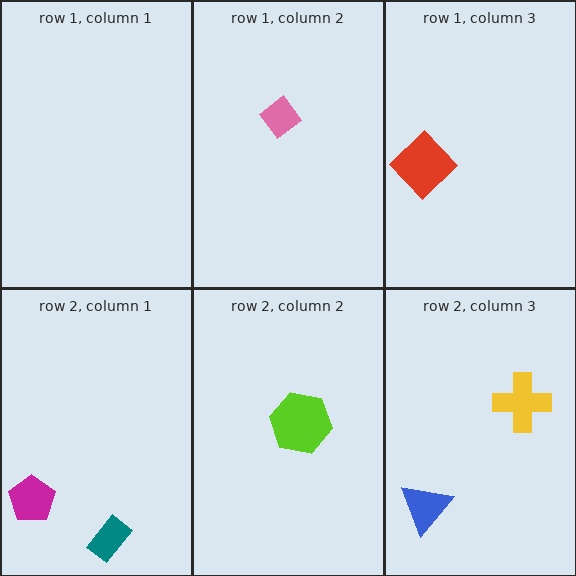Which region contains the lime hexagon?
The row 2, column 2 region.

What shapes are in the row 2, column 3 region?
The blue triangle, the yellow cross.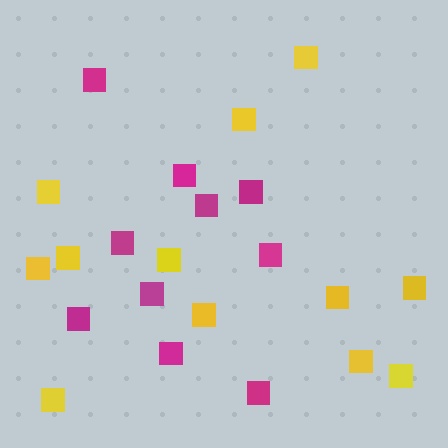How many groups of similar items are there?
There are 2 groups: one group of magenta squares (10) and one group of yellow squares (12).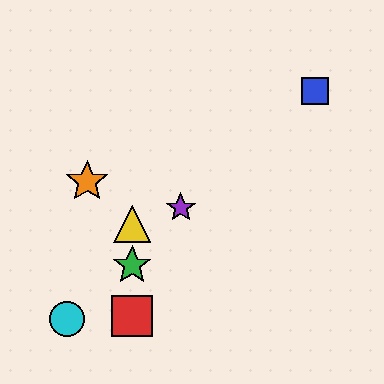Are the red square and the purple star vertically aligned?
No, the red square is at x≈132 and the purple star is at x≈181.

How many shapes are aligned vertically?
3 shapes (the red square, the green star, the yellow triangle) are aligned vertically.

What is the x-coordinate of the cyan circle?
The cyan circle is at x≈67.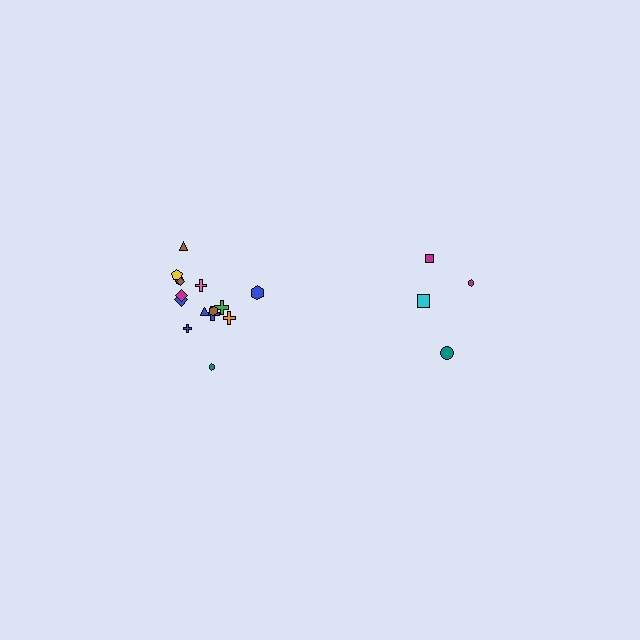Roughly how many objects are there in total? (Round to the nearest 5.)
Roughly 20 objects in total.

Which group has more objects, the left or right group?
The left group.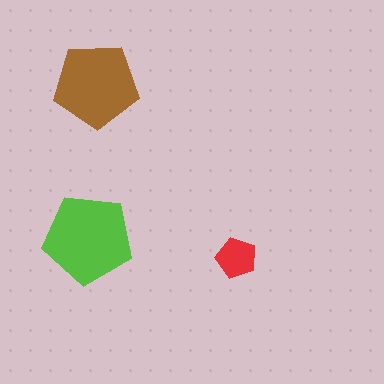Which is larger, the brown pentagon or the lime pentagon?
The lime one.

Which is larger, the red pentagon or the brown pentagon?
The brown one.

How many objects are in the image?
There are 3 objects in the image.